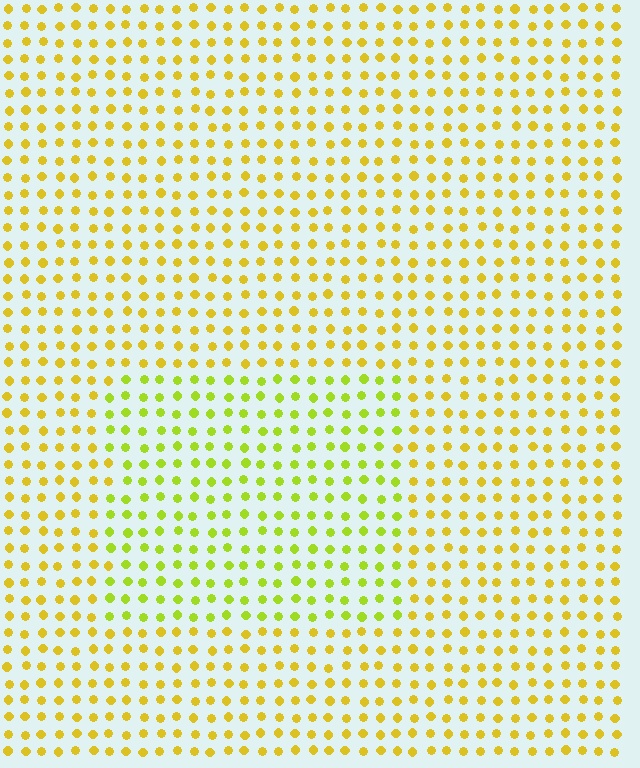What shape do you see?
I see a rectangle.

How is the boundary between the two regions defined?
The boundary is defined purely by a slight shift in hue (about 29 degrees). Spacing, size, and orientation are identical on both sides.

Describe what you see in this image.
The image is filled with small yellow elements in a uniform arrangement. A rectangle-shaped region is visible where the elements are tinted to a slightly different hue, forming a subtle color boundary.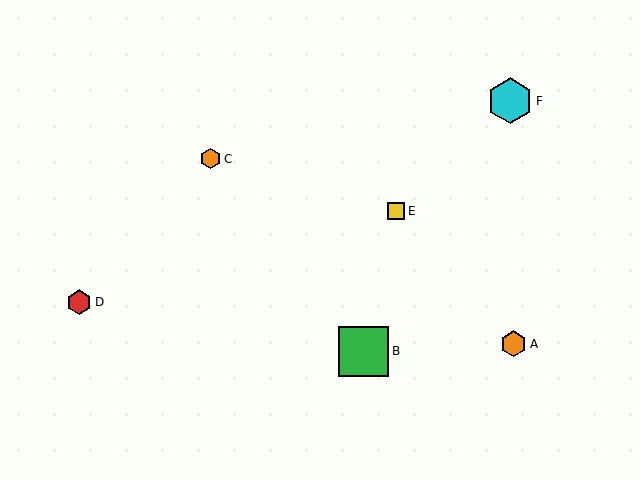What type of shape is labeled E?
Shape E is a yellow square.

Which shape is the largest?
The green square (labeled B) is the largest.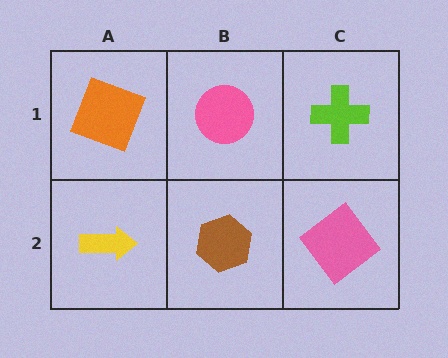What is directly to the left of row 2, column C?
A brown hexagon.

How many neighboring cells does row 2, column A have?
2.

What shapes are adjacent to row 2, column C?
A lime cross (row 1, column C), a brown hexagon (row 2, column B).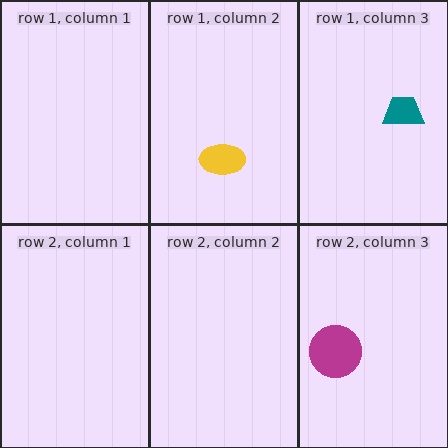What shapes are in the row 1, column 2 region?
The yellow ellipse.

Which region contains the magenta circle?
The row 2, column 3 region.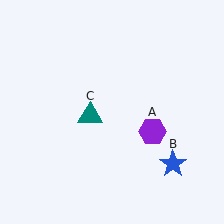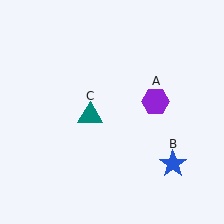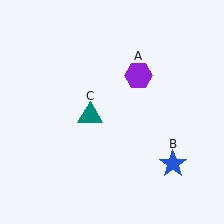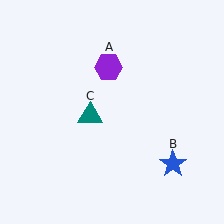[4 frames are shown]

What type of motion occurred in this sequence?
The purple hexagon (object A) rotated counterclockwise around the center of the scene.